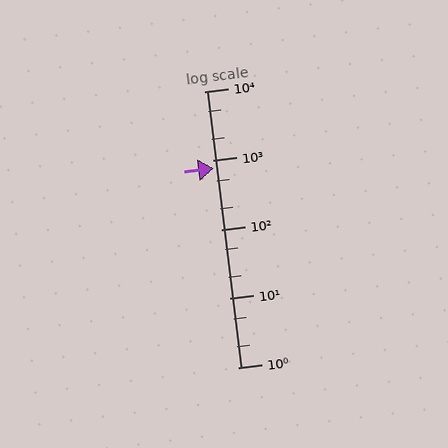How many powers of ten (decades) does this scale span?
The scale spans 4 decades, from 1 to 10000.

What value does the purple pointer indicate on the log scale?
The pointer indicates approximately 770.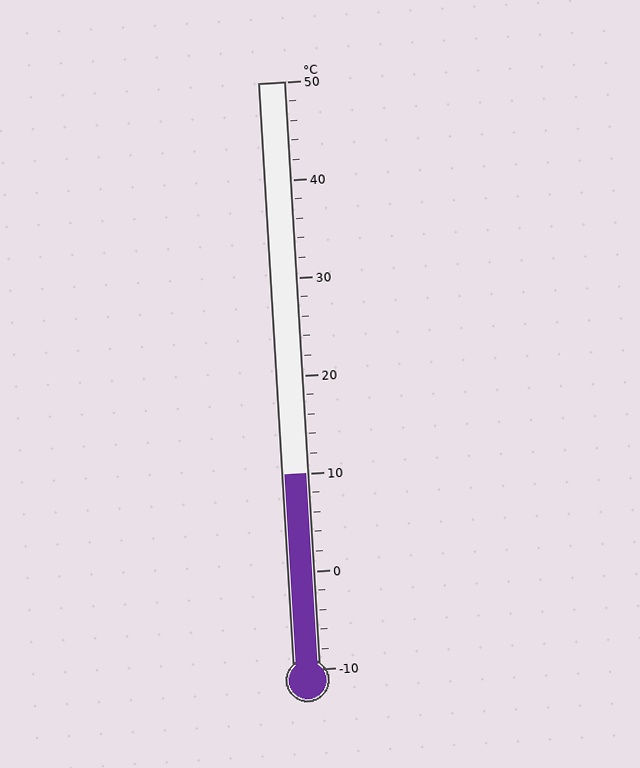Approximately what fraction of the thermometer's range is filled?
The thermometer is filled to approximately 35% of its range.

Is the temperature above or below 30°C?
The temperature is below 30°C.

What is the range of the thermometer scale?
The thermometer scale ranges from -10°C to 50°C.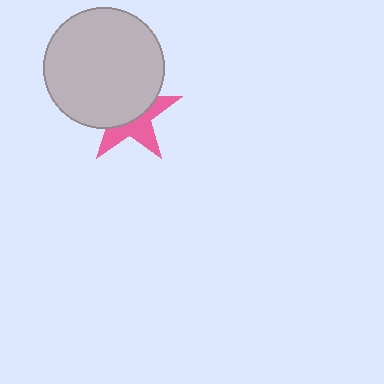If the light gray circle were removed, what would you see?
You would see the complete pink star.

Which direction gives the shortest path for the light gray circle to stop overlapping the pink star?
Moving up gives the shortest separation.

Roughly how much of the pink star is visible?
A small part of it is visible (roughly 44%).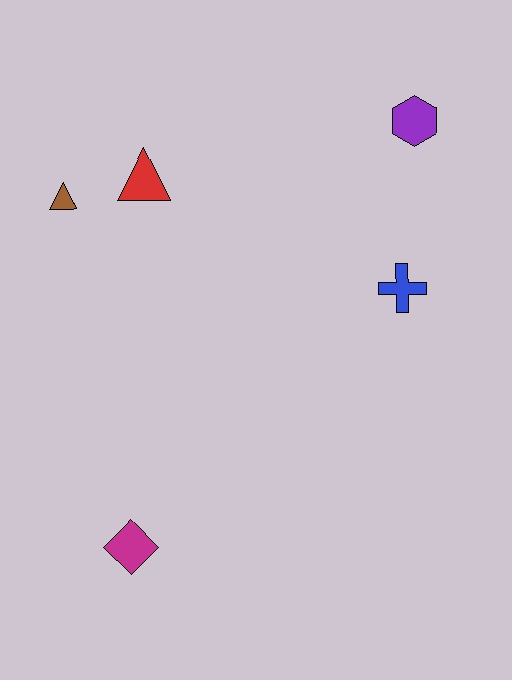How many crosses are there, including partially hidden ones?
There is 1 cross.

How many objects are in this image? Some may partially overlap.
There are 5 objects.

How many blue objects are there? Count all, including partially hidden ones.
There is 1 blue object.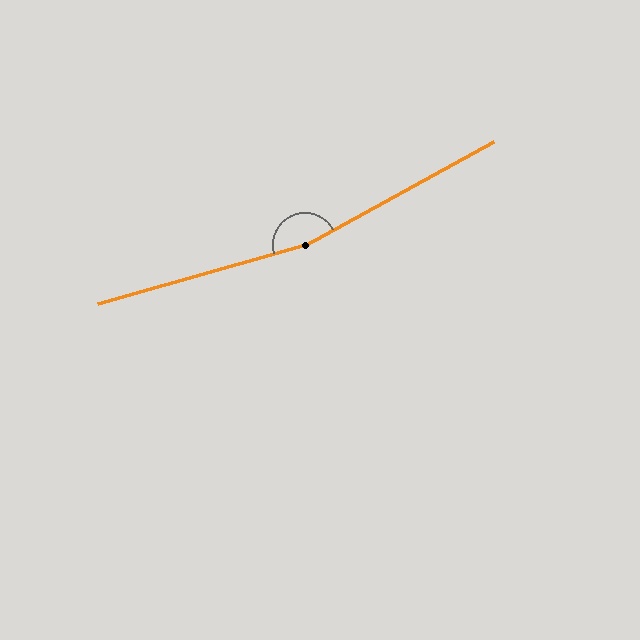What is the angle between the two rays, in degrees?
Approximately 167 degrees.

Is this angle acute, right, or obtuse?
It is obtuse.